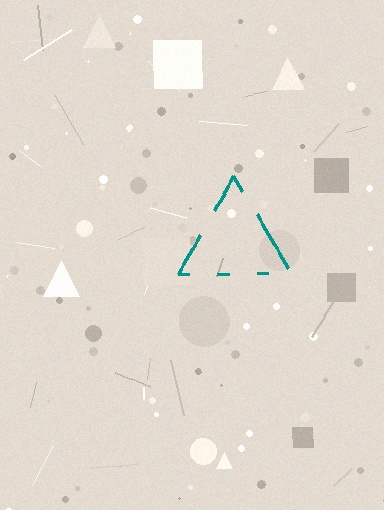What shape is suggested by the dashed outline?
The dashed outline suggests a triangle.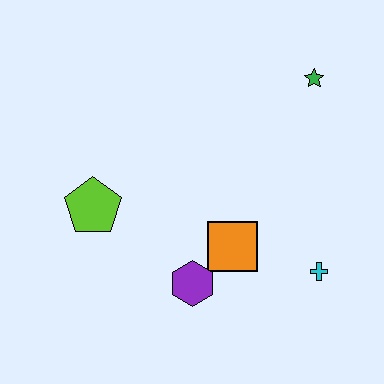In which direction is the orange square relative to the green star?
The orange square is below the green star.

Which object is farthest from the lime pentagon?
The green star is farthest from the lime pentagon.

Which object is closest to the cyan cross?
The orange square is closest to the cyan cross.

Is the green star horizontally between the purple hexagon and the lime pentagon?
No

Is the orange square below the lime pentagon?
Yes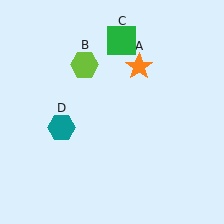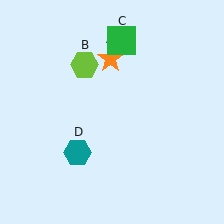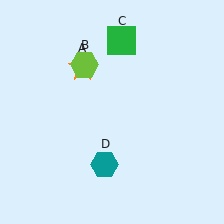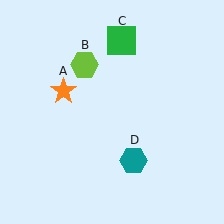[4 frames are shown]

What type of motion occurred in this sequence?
The orange star (object A), teal hexagon (object D) rotated counterclockwise around the center of the scene.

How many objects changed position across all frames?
2 objects changed position: orange star (object A), teal hexagon (object D).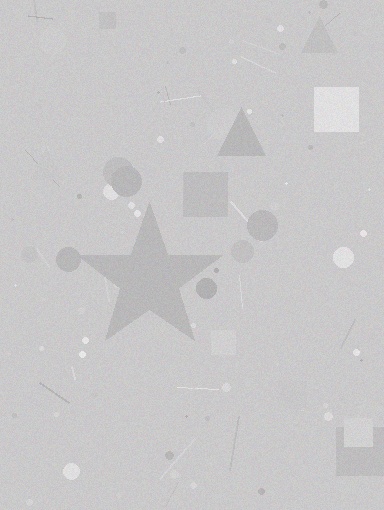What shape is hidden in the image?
A star is hidden in the image.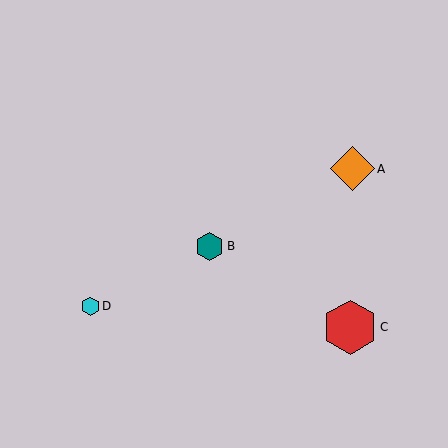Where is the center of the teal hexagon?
The center of the teal hexagon is at (210, 246).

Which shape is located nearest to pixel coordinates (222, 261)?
The teal hexagon (labeled B) at (210, 246) is nearest to that location.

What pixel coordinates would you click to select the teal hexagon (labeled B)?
Click at (210, 246) to select the teal hexagon B.